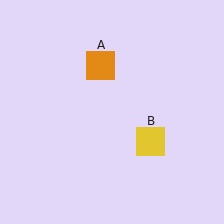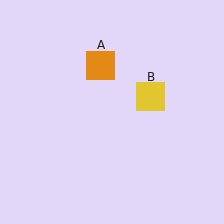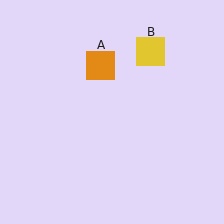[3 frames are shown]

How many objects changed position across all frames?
1 object changed position: yellow square (object B).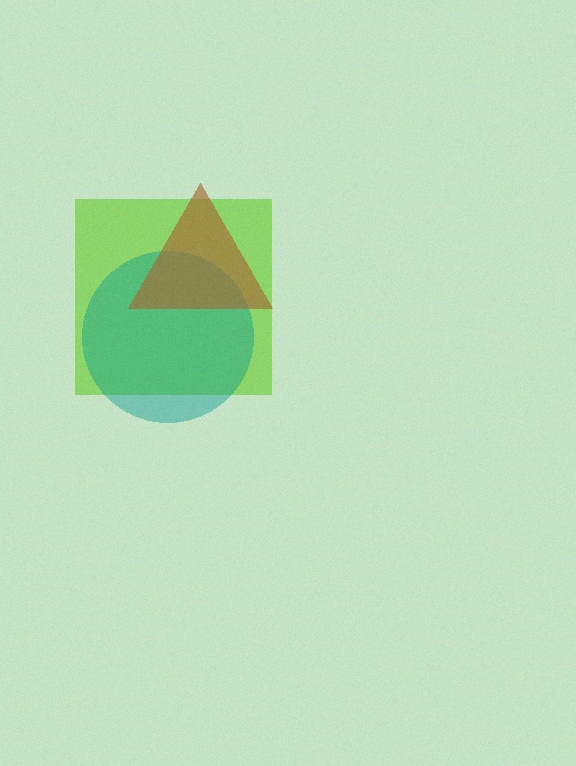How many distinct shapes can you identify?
There are 3 distinct shapes: a lime square, a teal circle, a brown triangle.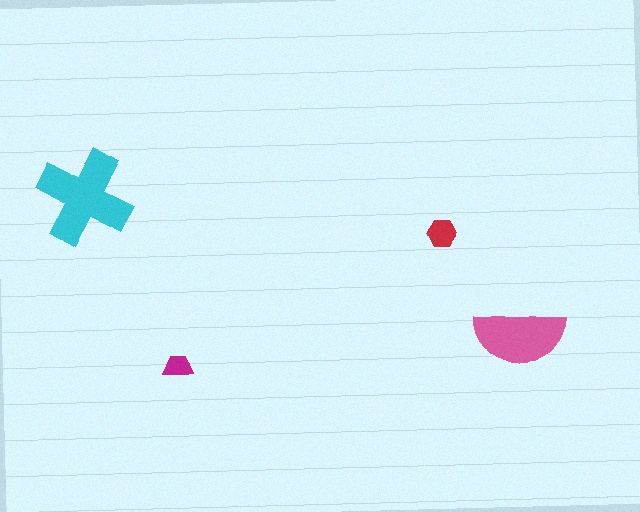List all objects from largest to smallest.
The cyan cross, the pink semicircle, the red hexagon, the magenta trapezoid.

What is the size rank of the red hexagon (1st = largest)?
3rd.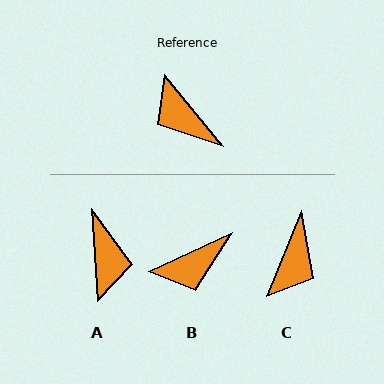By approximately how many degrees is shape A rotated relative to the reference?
Approximately 144 degrees counter-clockwise.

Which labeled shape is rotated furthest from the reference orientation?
A, about 144 degrees away.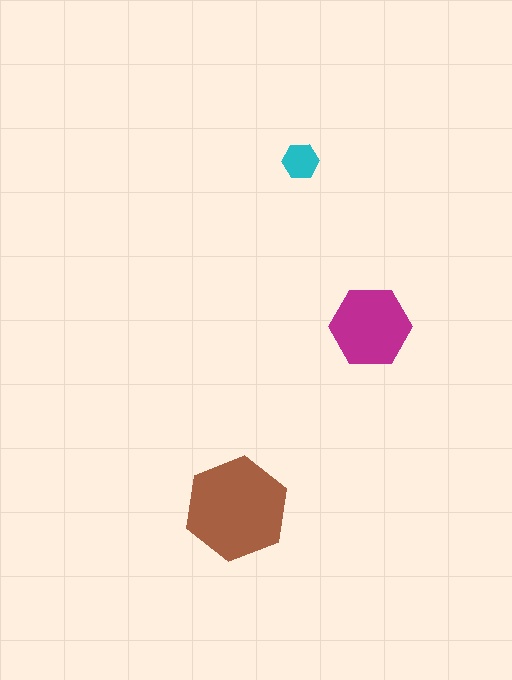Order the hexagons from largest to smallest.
the brown one, the magenta one, the cyan one.